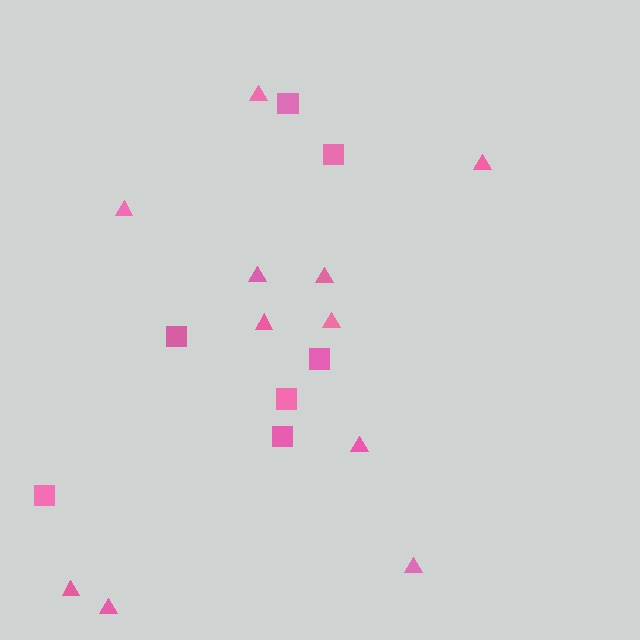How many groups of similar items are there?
There are 2 groups: one group of triangles (11) and one group of squares (7).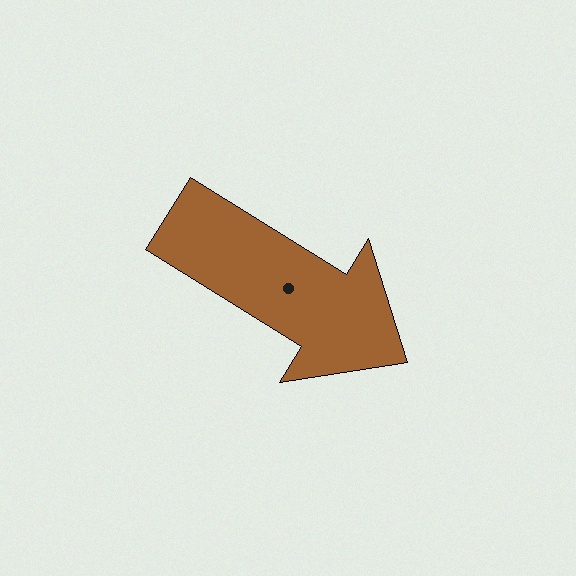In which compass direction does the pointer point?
Southeast.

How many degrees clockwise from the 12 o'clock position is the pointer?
Approximately 122 degrees.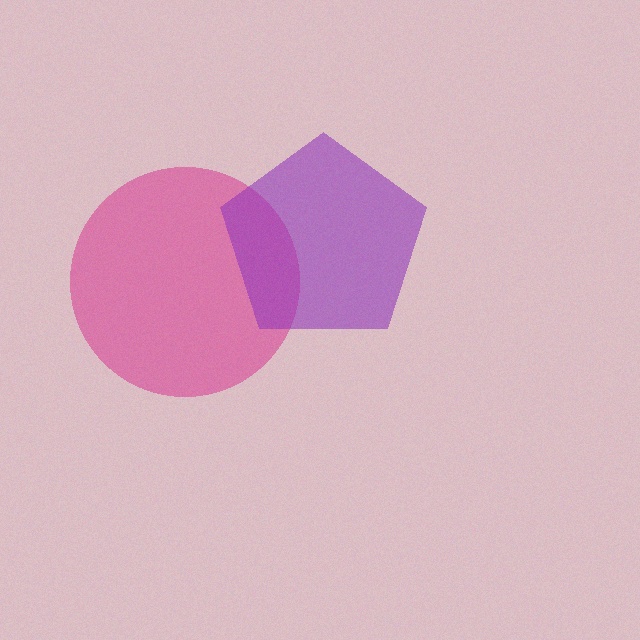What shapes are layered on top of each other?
The layered shapes are: a magenta circle, a purple pentagon.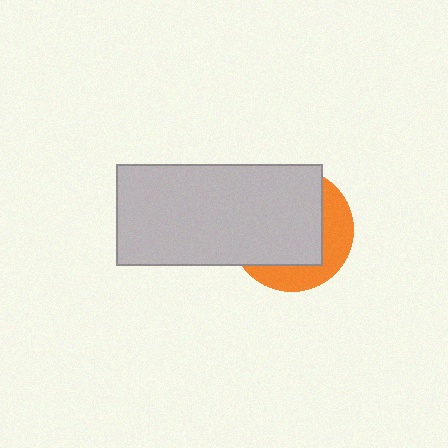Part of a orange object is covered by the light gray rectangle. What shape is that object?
It is a circle.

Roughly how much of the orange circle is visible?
A small part of it is visible (roughly 33%).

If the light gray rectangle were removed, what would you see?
You would see the complete orange circle.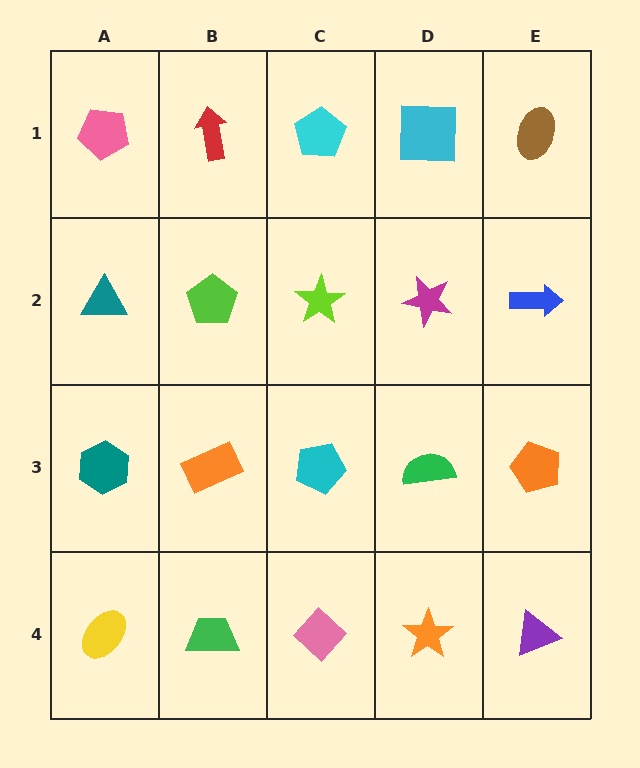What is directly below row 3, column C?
A pink diamond.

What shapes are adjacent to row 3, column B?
A lime pentagon (row 2, column B), a green trapezoid (row 4, column B), a teal hexagon (row 3, column A), a cyan pentagon (row 3, column C).